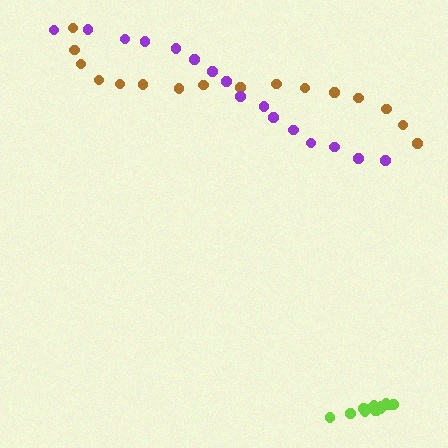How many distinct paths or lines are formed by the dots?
There are 3 distinct paths.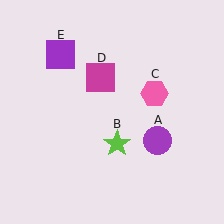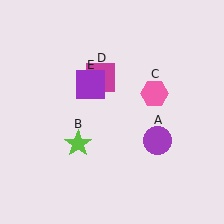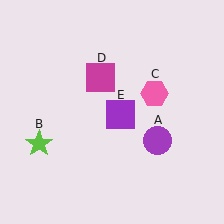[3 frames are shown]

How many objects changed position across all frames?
2 objects changed position: lime star (object B), purple square (object E).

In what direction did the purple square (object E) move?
The purple square (object E) moved down and to the right.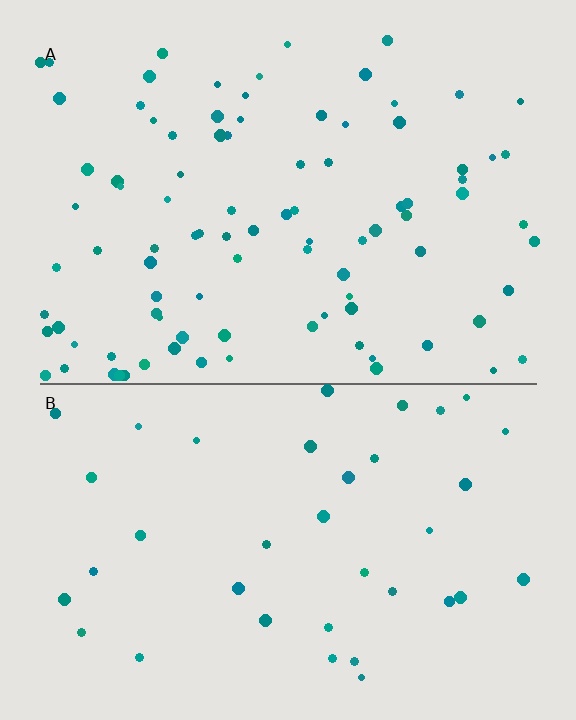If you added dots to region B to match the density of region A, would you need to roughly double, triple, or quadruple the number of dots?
Approximately double.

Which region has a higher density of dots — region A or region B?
A (the top).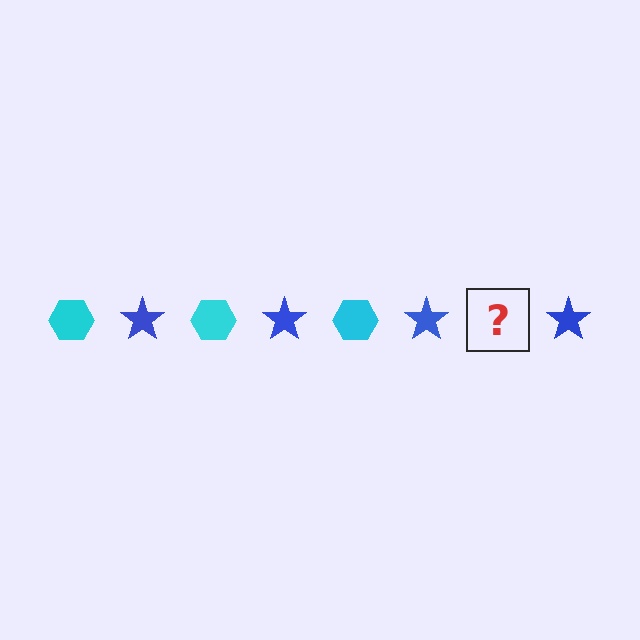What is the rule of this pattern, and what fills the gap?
The rule is that the pattern alternates between cyan hexagon and blue star. The gap should be filled with a cyan hexagon.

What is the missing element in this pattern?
The missing element is a cyan hexagon.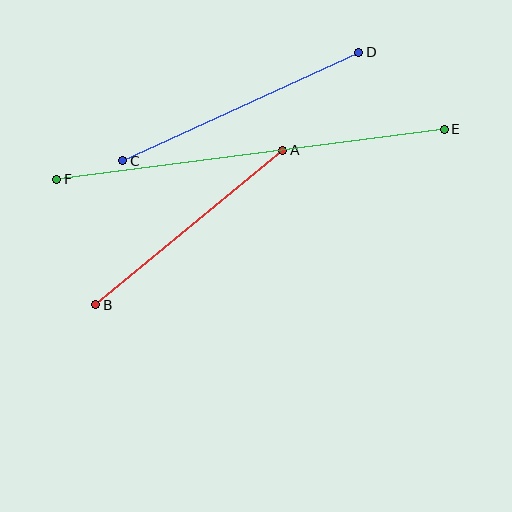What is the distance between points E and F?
The distance is approximately 391 pixels.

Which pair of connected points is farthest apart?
Points E and F are farthest apart.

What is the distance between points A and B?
The distance is approximately 242 pixels.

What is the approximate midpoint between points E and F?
The midpoint is at approximately (251, 154) pixels.